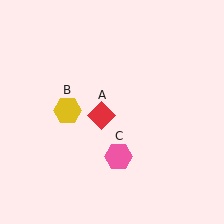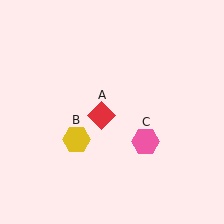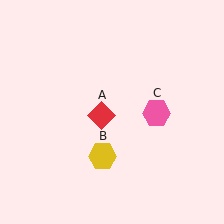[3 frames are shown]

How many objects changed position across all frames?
2 objects changed position: yellow hexagon (object B), pink hexagon (object C).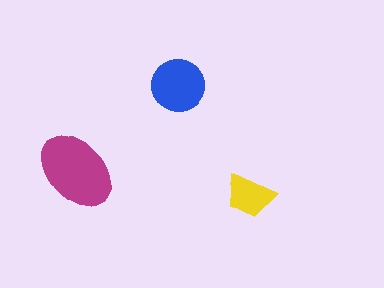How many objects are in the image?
There are 3 objects in the image.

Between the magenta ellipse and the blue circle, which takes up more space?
The magenta ellipse.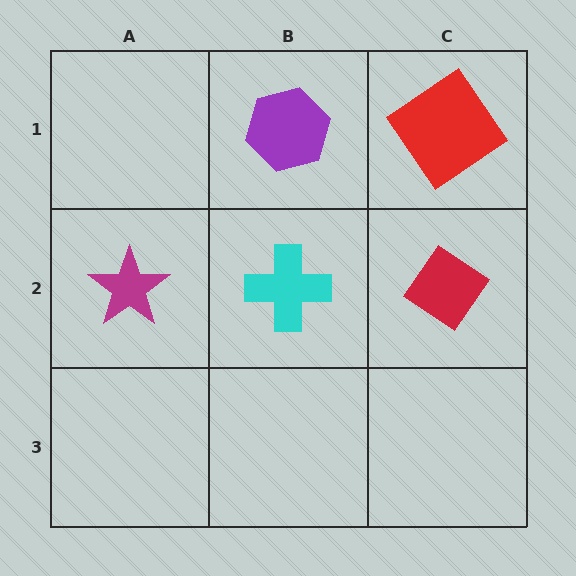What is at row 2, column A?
A magenta star.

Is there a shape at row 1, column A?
No, that cell is empty.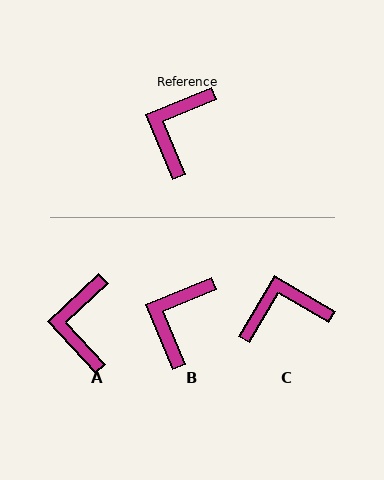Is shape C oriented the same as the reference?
No, it is off by about 53 degrees.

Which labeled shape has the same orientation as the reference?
B.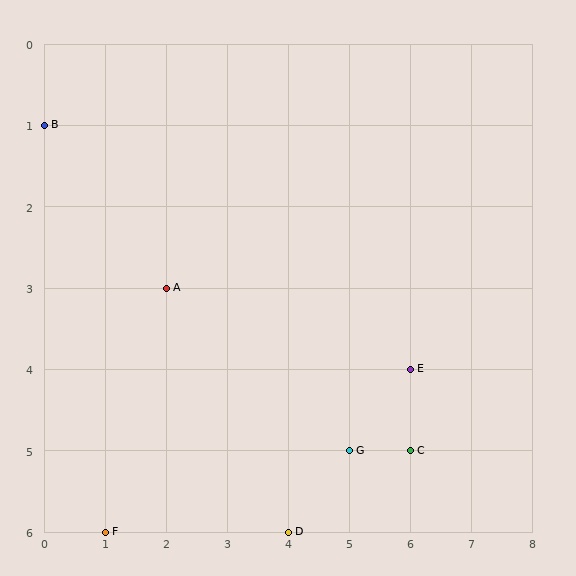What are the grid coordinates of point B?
Point B is at grid coordinates (0, 1).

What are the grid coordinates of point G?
Point G is at grid coordinates (5, 5).